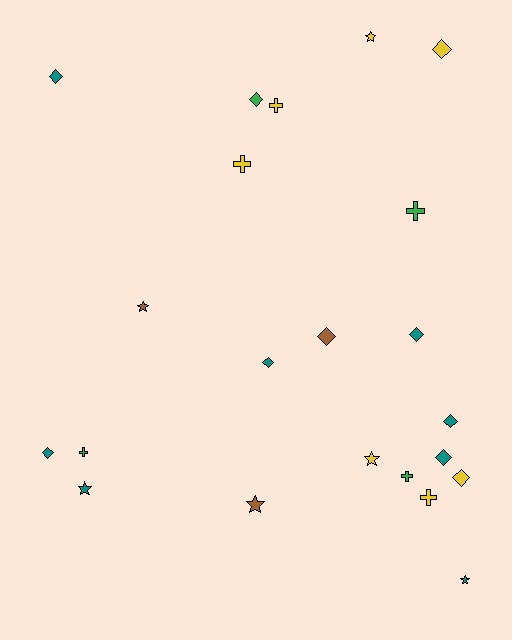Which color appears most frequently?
Teal, with 8 objects.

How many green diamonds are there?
There is 1 green diamond.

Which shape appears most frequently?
Diamond, with 10 objects.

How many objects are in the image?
There are 22 objects.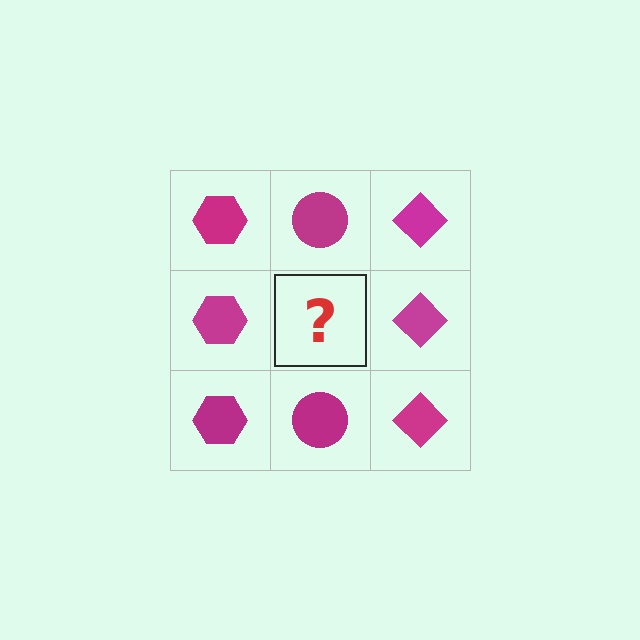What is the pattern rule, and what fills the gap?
The rule is that each column has a consistent shape. The gap should be filled with a magenta circle.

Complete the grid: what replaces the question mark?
The question mark should be replaced with a magenta circle.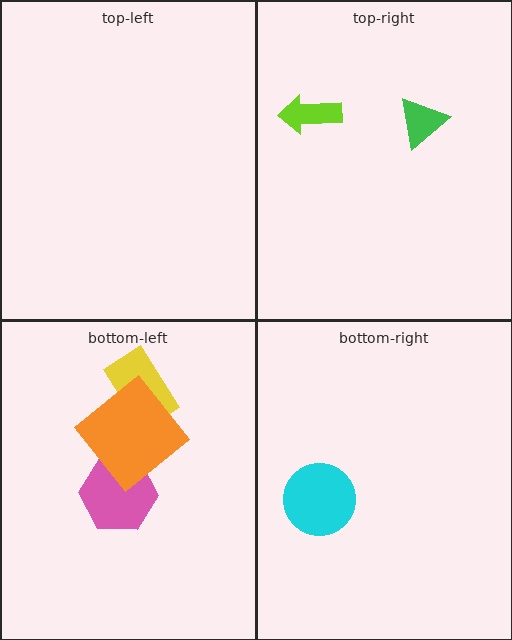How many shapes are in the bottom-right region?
1.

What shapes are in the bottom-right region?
The cyan circle.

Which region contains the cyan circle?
The bottom-right region.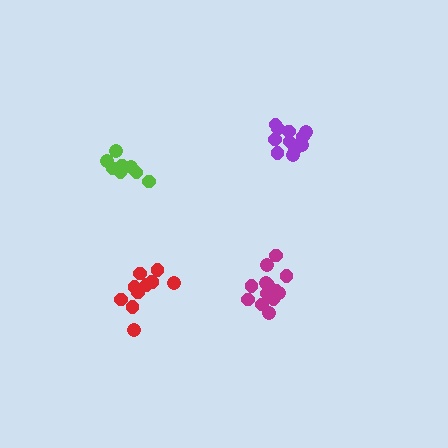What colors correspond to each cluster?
The clusters are colored: purple, lime, red, magenta.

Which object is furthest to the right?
The purple cluster is rightmost.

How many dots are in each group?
Group 1: 13 dots, Group 2: 9 dots, Group 3: 11 dots, Group 4: 13 dots (46 total).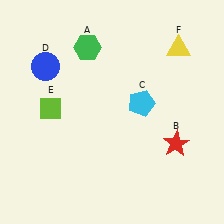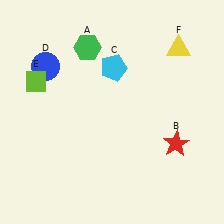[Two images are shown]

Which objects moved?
The objects that moved are: the cyan pentagon (C), the lime diamond (E).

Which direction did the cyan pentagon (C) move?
The cyan pentagon (C) moved up.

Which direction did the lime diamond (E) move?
The lime diamond (E) moved up.